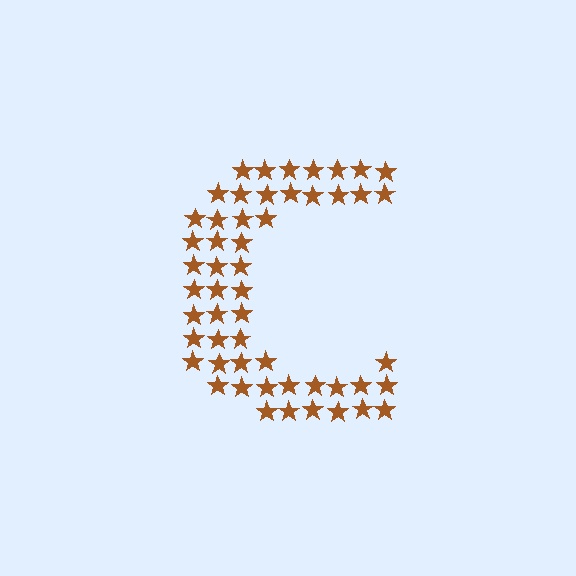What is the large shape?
The large shape is the letter C.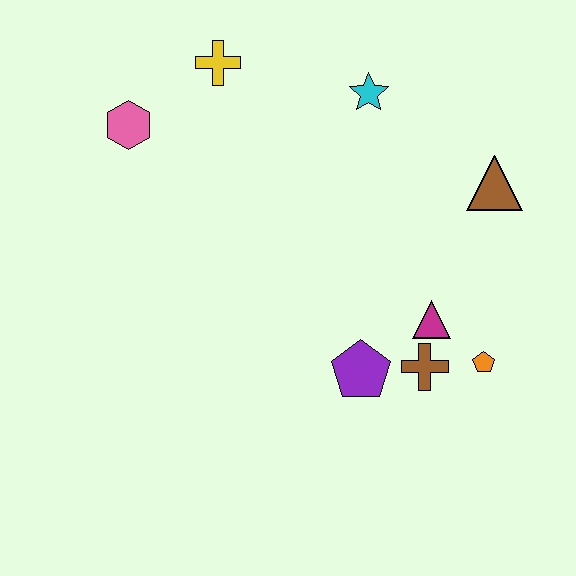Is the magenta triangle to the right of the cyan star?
Yes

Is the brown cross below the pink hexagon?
Yes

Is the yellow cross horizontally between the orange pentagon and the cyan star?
No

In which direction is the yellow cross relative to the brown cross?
The yellow cross is above the brown cross.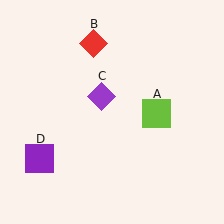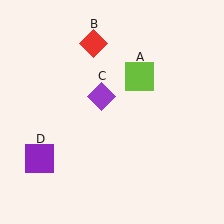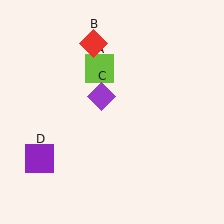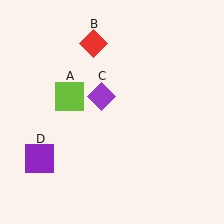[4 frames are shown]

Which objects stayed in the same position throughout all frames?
Red diamond (object B) and purple diamond (object C) and purple square (object D) remained stationary.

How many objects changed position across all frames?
1 object changed position: lime square (object A).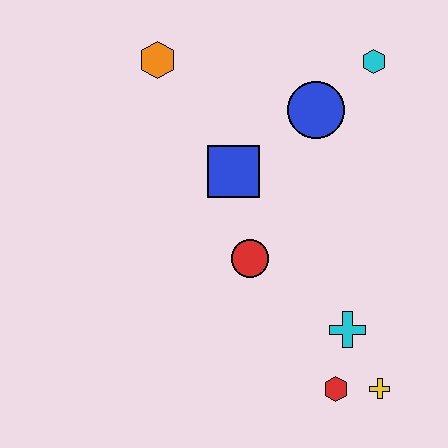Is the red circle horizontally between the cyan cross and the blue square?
Yes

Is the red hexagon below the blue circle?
Yes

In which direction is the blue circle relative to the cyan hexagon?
The blue circle is to the left of the cyan hexagon.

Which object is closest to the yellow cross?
The red hexagon is closest to the yellow cross.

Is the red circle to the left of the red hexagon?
Yes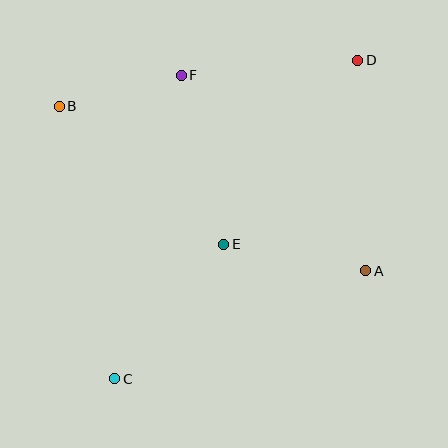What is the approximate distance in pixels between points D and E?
The distance between D and E is approximately 228 pixels.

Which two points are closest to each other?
Points B and F are closest to each other.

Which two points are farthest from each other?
Points C and D are farthest from each other.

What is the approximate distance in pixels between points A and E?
The distance between A and E is approximately 144 pixels.